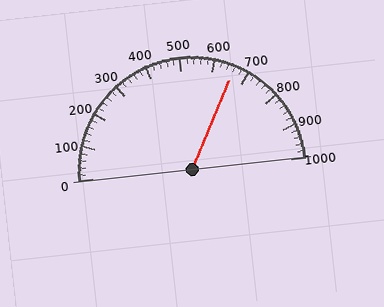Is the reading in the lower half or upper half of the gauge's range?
The reading is in the upper half of the range (0 to 1000).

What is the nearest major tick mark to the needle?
The nearest major tick mark is 700.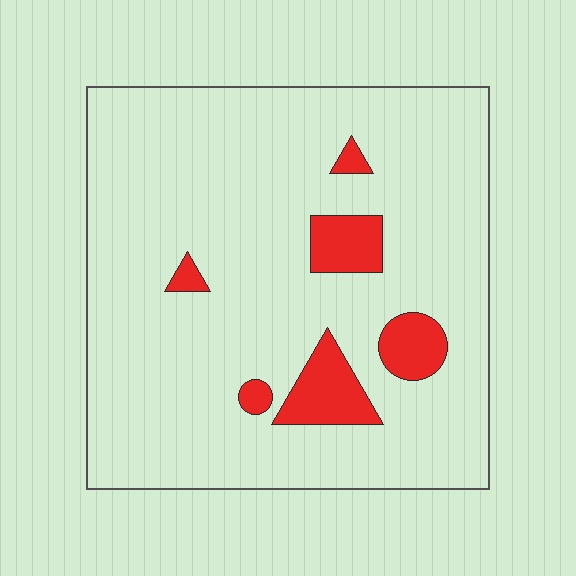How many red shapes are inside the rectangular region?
6.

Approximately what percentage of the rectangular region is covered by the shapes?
Approximately 10%.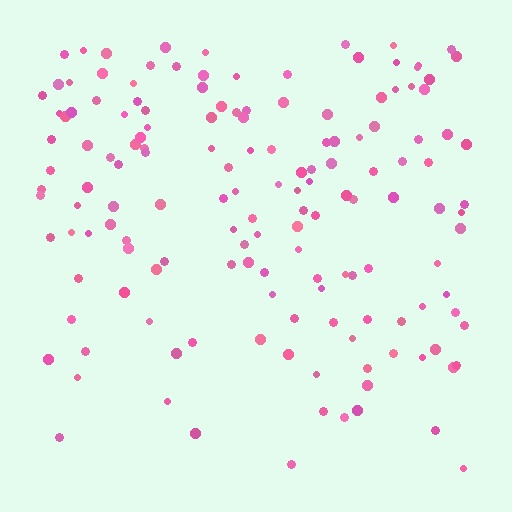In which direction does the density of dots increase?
From bottom to top, with the top side densest.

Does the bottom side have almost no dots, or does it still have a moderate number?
Still a moderate number, just noticeably fewer than the top.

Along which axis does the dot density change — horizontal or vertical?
Vertical.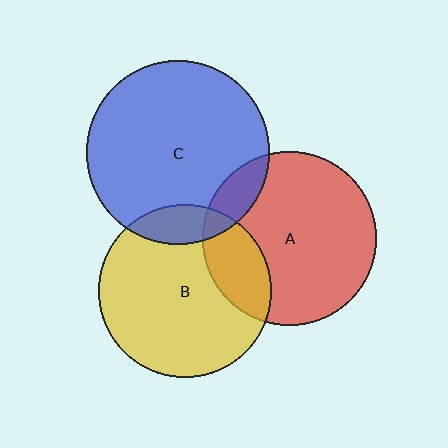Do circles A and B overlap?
Yes.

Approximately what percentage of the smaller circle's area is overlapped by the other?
Approximately 20%.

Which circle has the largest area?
Circle C (blue).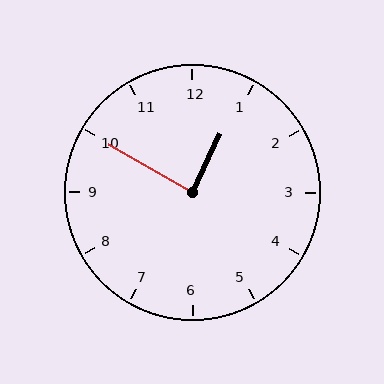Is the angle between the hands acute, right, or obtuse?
It is right.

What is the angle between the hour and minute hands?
Approximately 85 degrees.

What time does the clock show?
12:50.